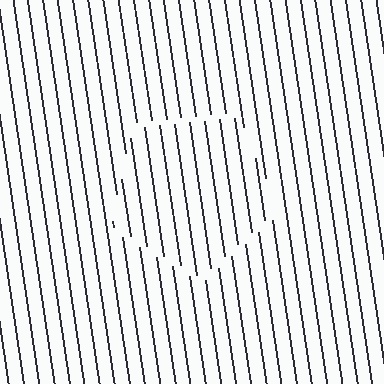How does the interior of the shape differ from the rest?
The interior of the shape contains the same grating, shifted by half a period — the contour is defined by the phase discontinuity where line-ends from the inner and outer gratings abut.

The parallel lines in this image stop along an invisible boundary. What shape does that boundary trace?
An illusory pentagon. The interior of the shape contains the same grating, shifted by half a period — the contour is defined by the phase discontinuity where line-ends from the inner and outer gratings abut.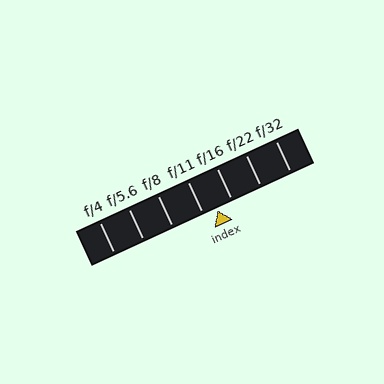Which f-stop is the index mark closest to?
The index mark is closest to f/11.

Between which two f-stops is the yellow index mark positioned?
The index mark is between f/11 and f/16.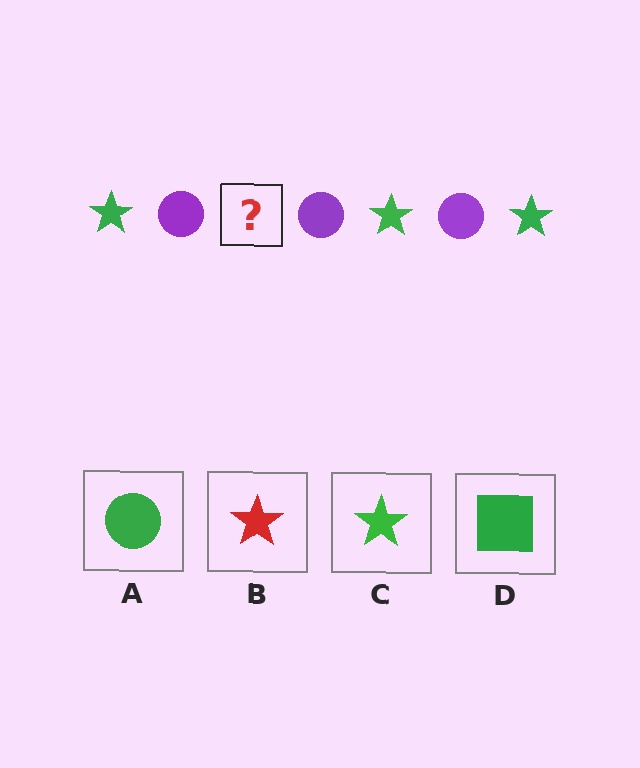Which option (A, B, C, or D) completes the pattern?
C.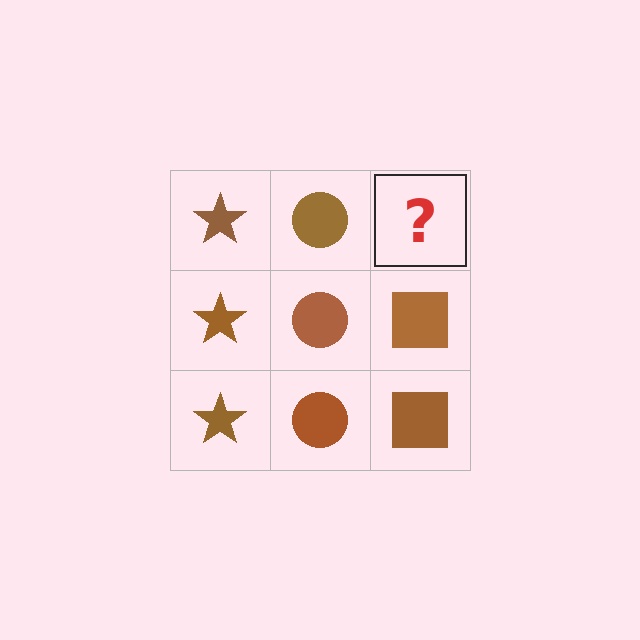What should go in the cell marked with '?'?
The missing cell should contain a brown square.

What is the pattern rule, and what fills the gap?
The rule is that each column has a consistent shape. The gap should be filled with a brown square.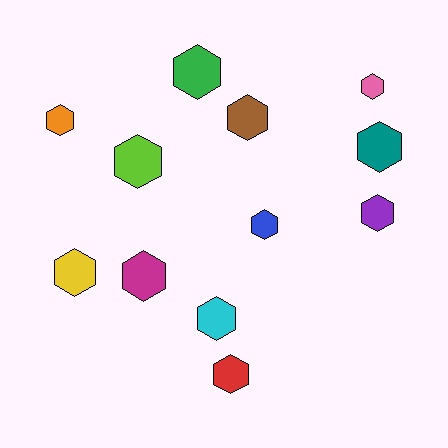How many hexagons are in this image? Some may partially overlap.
There are 12 hexagons.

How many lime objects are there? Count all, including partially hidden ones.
There is 1 lime object.